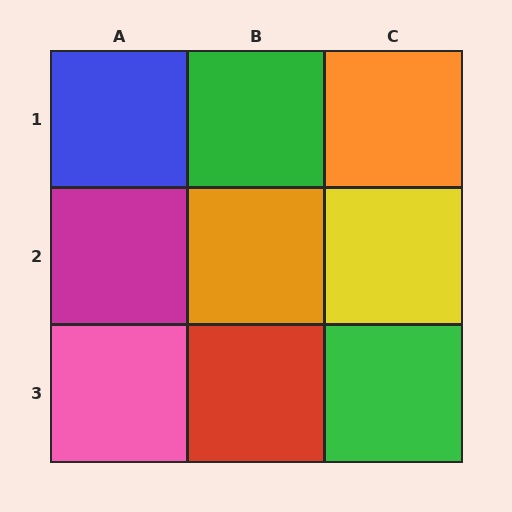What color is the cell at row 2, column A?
Magenta.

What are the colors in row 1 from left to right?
Blue, green, orange.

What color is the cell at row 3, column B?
Red.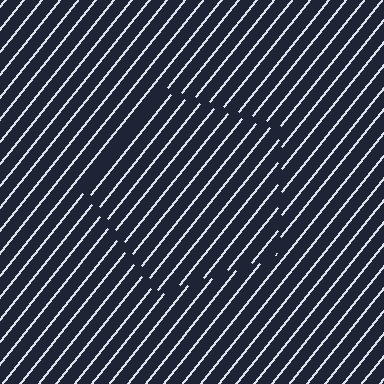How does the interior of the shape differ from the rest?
The interior of the shape contains the same grating, shifted by half a period — the contour is defined by the phase discontinuity where line-ends from the inner and outer gratings abut.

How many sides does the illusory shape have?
5 sides — the line-ends trace a pentagon.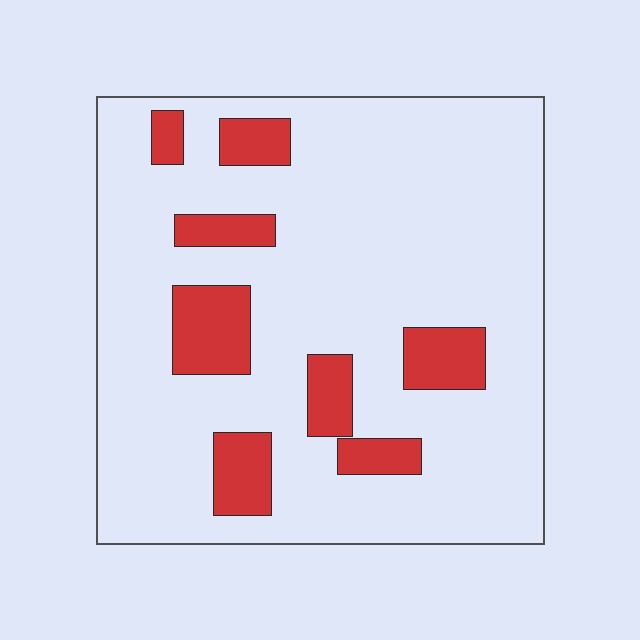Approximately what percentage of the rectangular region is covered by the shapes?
Approximately 15%.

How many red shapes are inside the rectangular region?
8.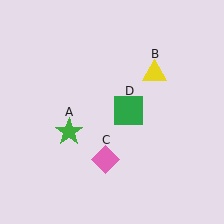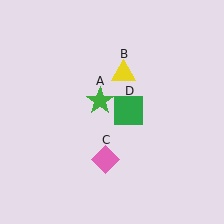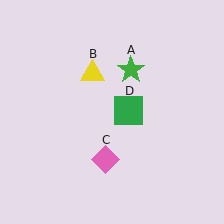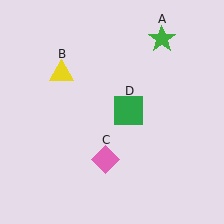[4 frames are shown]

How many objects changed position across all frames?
2 objects changed position: green star (object A), yellow triangle (object B).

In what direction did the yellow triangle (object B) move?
The yellow triangle (object B) moved left.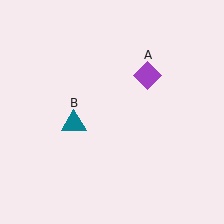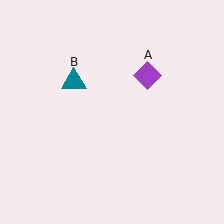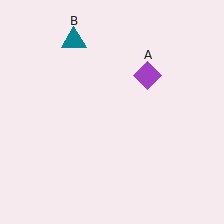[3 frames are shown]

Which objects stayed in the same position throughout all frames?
Purple diamond (object A) remained stationary.